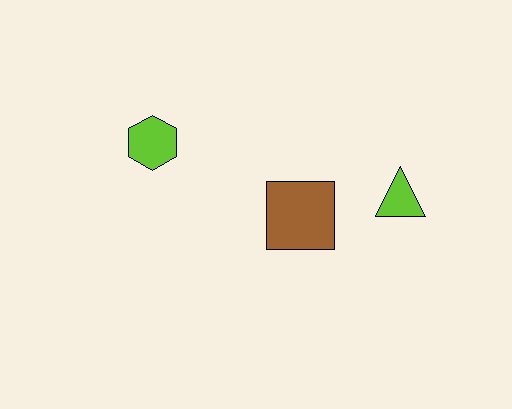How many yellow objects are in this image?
There are no yellow objects.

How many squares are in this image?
There is 1 square.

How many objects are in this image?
There are 3 objects.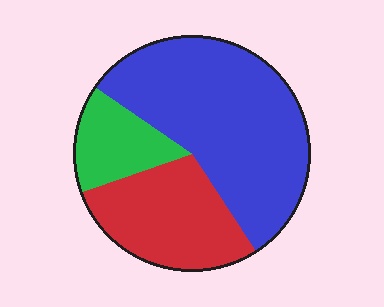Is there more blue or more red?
Blue.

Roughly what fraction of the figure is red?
Red takes up about one quarter (1/4) of the figure.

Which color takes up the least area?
Green, at roughly 15%.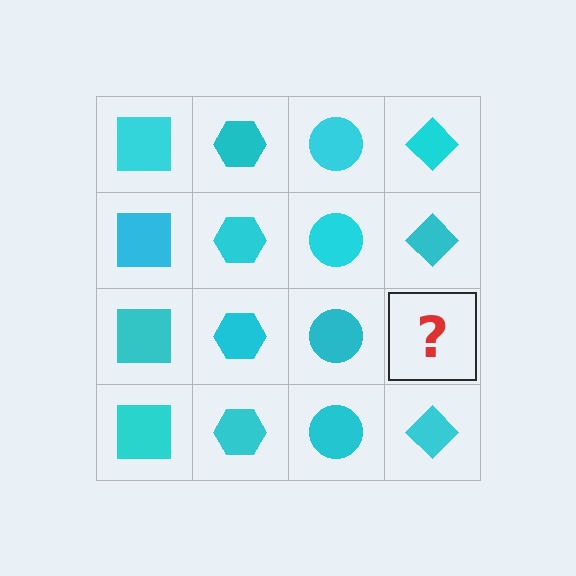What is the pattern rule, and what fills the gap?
The rule is that each column has a consistent shape. The gap should be filled with a cyan diamond.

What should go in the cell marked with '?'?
The missing cell should contain a cyan diamond.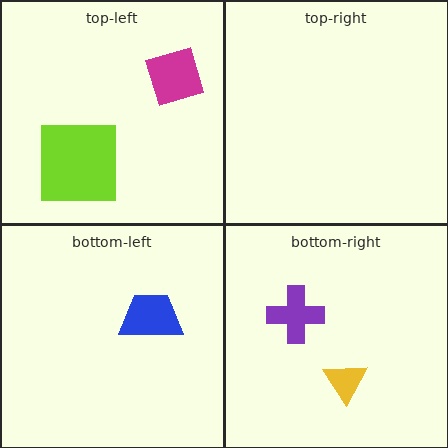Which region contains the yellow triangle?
The bottom-right region.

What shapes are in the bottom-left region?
The blue trapezoid.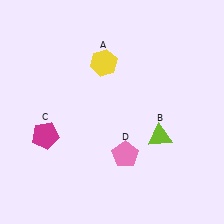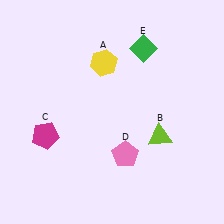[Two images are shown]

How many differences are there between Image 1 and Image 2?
There is 1 difference between the two images.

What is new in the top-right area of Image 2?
A green diamond (E) was added in the top-right area of Image 2.